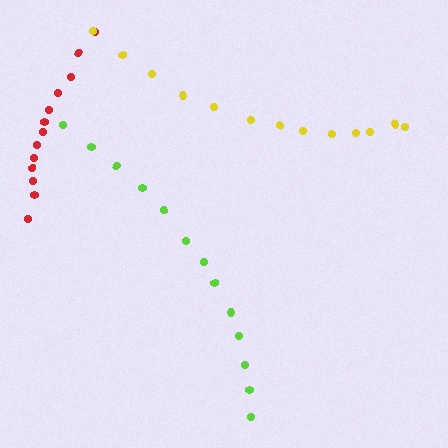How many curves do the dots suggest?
There are 3 distinct paths.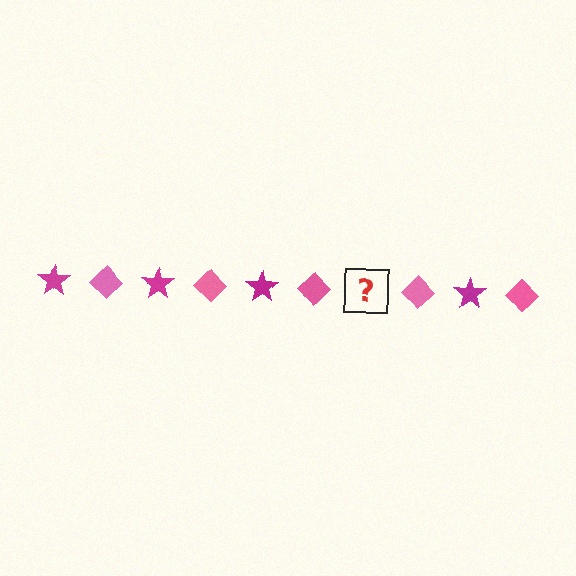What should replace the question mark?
The question mark should be replaced with a magenta star.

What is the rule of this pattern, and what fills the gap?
The rule is that the pattern alternates between magenta star and pink diamond. The gap should be filled with a magenta star.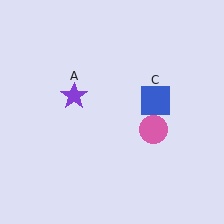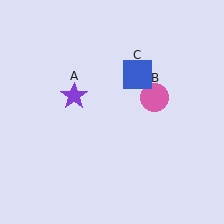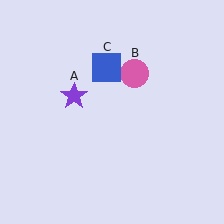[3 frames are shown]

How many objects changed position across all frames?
2 objects changed position: pink circle (object B), blue square (object C).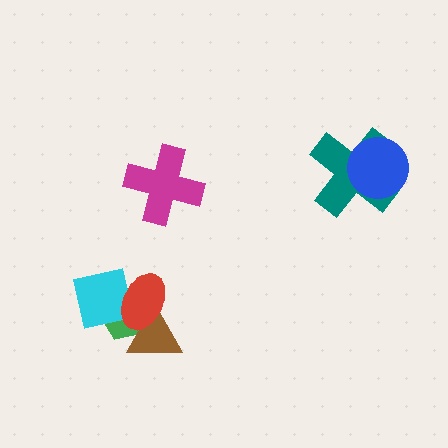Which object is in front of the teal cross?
The blue circle is in front of the teal cross.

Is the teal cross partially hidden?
Yes, it is partially covered by another shape.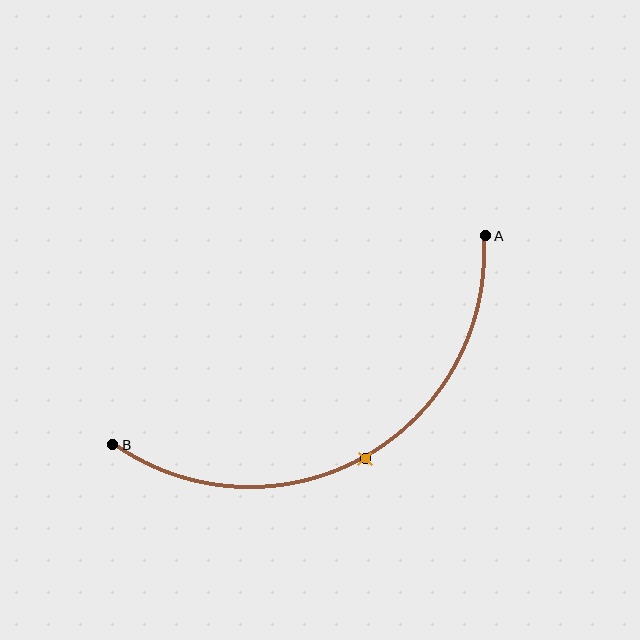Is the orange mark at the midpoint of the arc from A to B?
Yes. The orange mark lies on the arc at equal arc-length from both A and B — it is the arc midpoint.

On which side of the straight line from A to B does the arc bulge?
The arc bulges below the straight line connecting A and B.